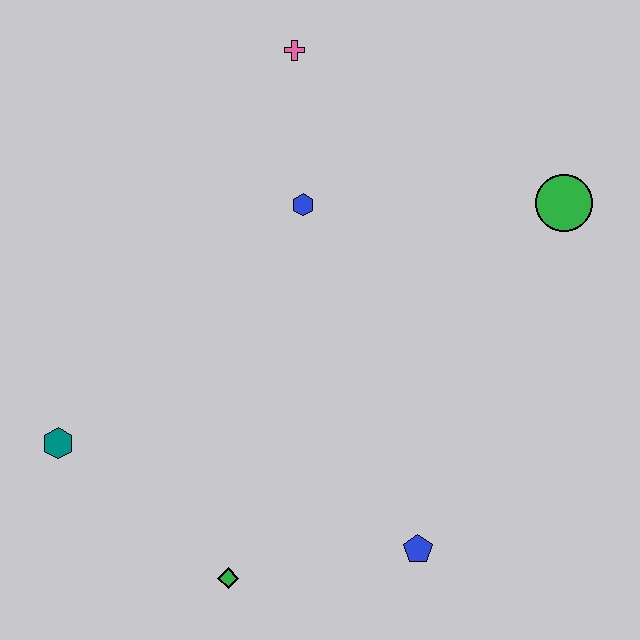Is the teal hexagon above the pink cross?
No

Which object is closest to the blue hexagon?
The pink cross is closest to the blue hexagon.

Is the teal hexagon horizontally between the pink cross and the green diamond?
No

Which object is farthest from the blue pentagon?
The pink cross is farthest from the blue pentagon.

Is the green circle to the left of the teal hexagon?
No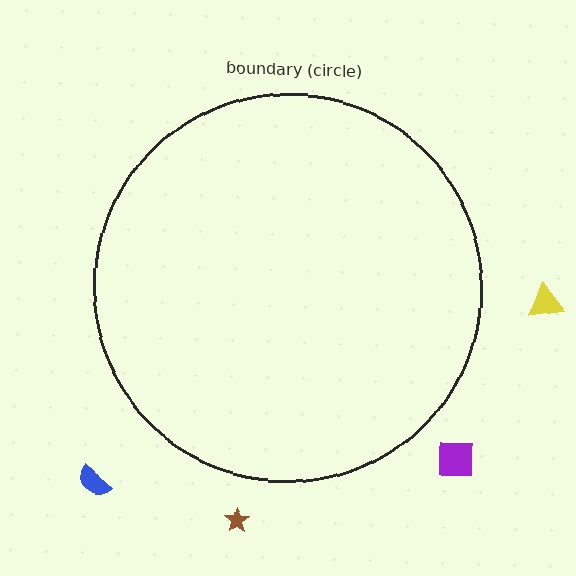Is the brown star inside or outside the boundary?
Outside.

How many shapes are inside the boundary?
0 inside, 4 outside.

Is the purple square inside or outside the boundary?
Outside.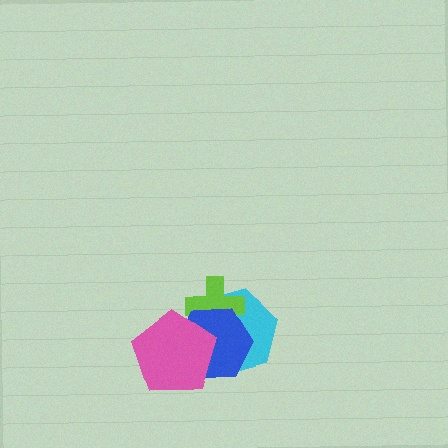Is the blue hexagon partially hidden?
Yes, it is partially covered by another shape.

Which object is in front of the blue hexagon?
The pink pentagon is in front of the blue hexagon.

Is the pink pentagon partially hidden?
No, no other shape covers it.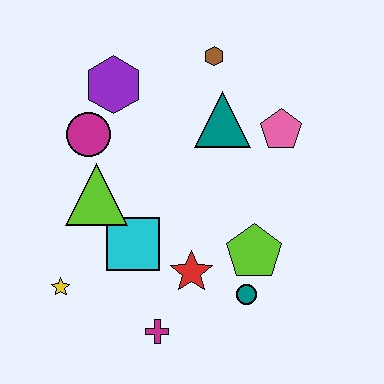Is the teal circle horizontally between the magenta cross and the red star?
No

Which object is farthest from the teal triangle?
The yellow star is farthest from the teal triangle.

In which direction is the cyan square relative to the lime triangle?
The cyan square is below the lime triangle.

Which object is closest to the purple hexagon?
The magenta circle is closest to the purple hexagon.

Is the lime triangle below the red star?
No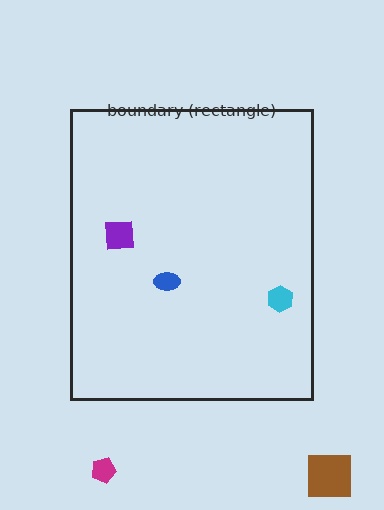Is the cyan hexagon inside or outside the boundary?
Inside.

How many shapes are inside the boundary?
3 inside, 2 outside.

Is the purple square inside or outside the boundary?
Inside.